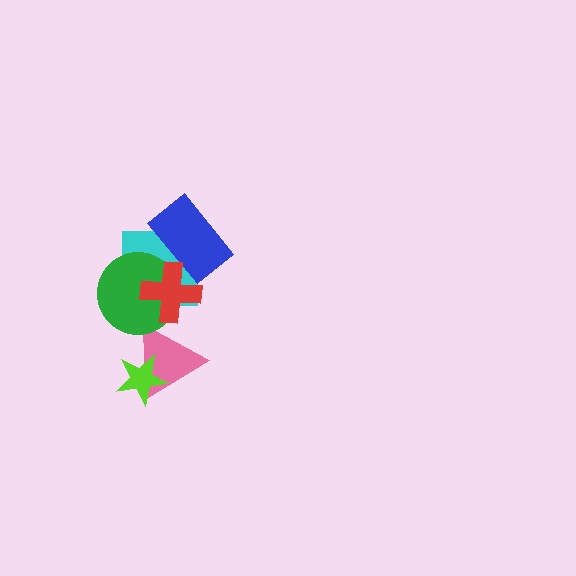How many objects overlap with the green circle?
3 objects overlap with the green circle.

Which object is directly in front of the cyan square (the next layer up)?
The green circle is directly in front of the cyan square.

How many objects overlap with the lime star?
1 object overlaps with the lime star.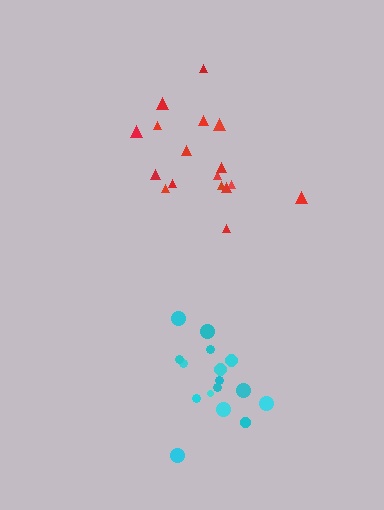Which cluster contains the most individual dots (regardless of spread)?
Red (17).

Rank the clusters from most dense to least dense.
red, cyan.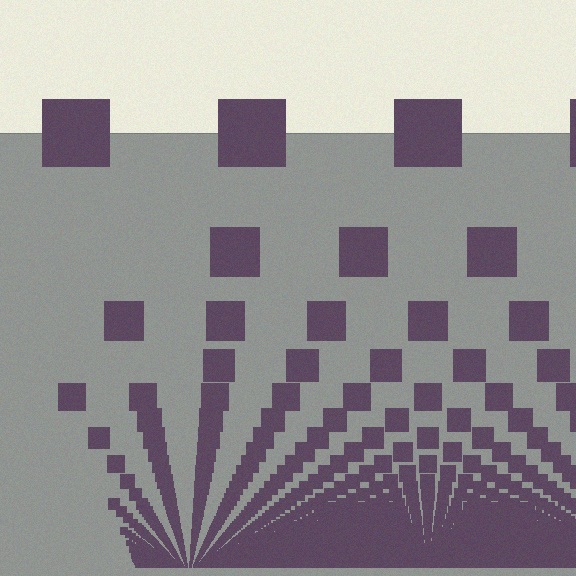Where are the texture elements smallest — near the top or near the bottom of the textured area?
Near the bottom.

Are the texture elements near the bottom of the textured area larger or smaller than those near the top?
Smaller. The gradient is inverted — elements near the bottom are smaller and denser.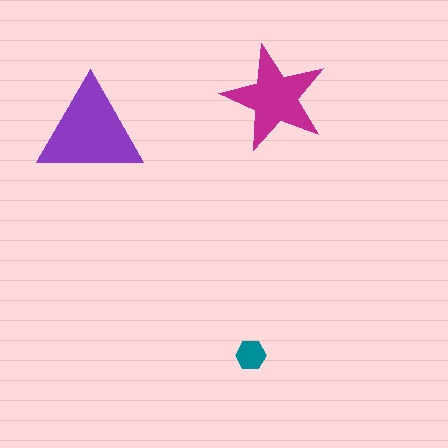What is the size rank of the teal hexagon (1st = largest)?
3rd.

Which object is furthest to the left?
The purple triangle is leftmost.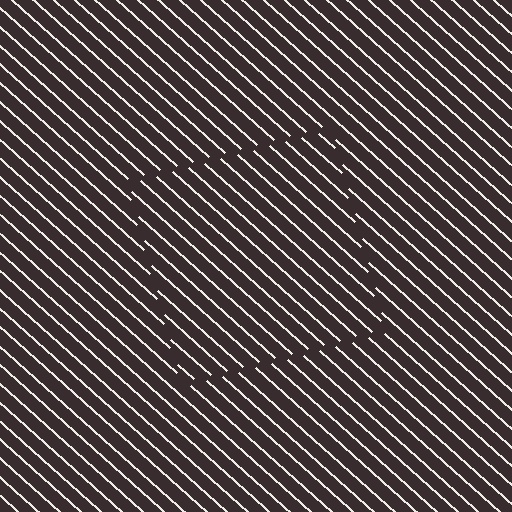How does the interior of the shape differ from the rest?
The interior of the shape contains the same grating, shifted by half a period — the contour is defined by the phase discontinuity where line-ends from the inner and outer gratings abut.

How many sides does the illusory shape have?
4 sides — the line-ends trace a square.